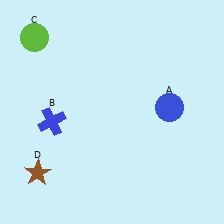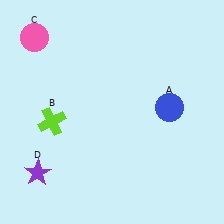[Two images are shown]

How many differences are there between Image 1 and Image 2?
There are 3 differences between the two images.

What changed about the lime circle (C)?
In Image 1, C is lime. In Image 2, it changed to pink.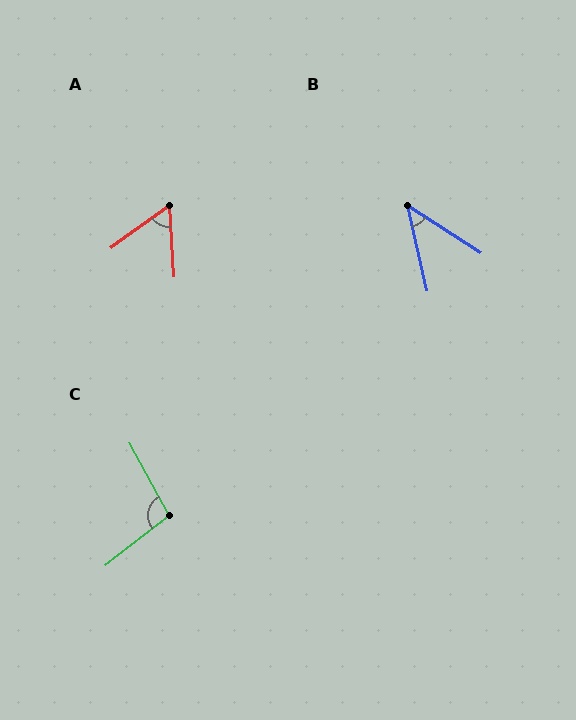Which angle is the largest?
C, at approximately 99 degrees.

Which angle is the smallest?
B, at approximately 44 degrees.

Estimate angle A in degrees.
Approximately 57 degrees.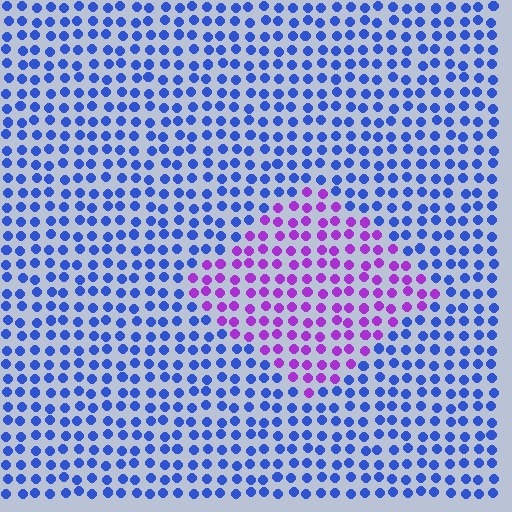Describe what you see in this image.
The image is filled with small blue elements in a uniform arrangement. A diamond-shaped region is visible where the elements are tinted to a slightly different hue, forming a subtle color boundary.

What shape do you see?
I see a diamond.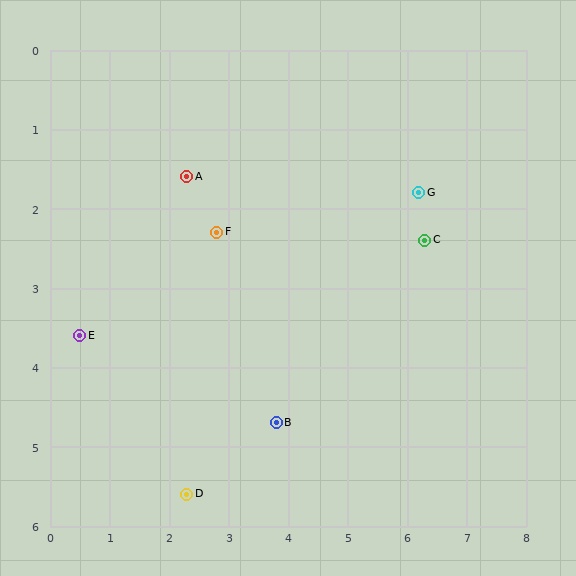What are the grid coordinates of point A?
Point A is at approximately (2.3, 1.6).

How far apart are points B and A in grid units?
Points B and A are about 3.4 grid units apart.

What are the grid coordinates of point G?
Point G is at approximately (6.2, 1.8).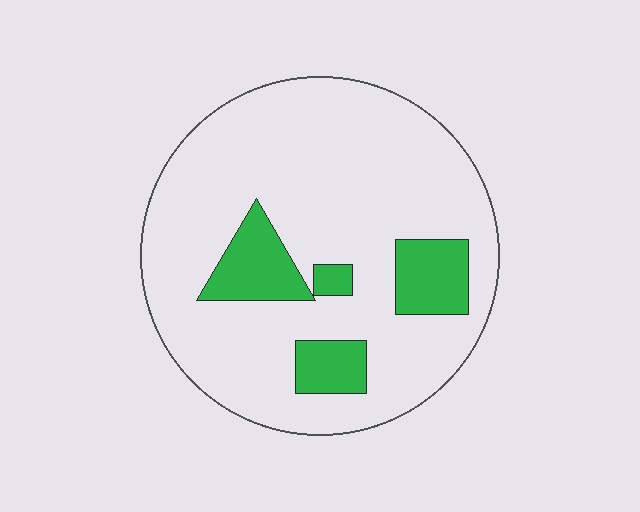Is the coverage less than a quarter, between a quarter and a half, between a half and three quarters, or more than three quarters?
Less than a quarter.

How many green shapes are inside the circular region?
4.